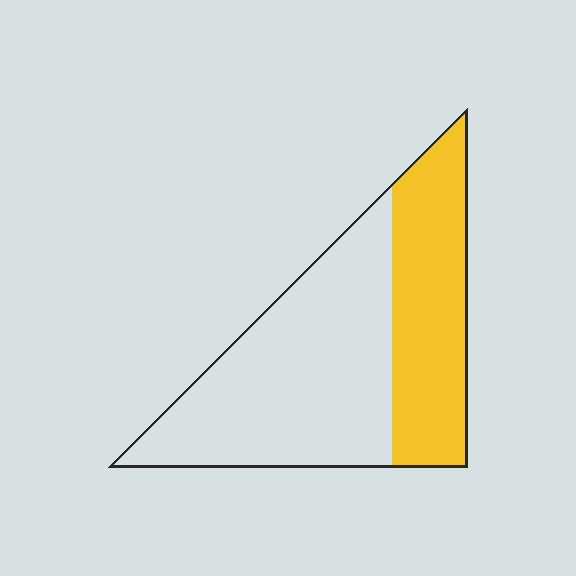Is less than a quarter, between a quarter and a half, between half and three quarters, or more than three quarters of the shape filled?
Between a quarter and a half.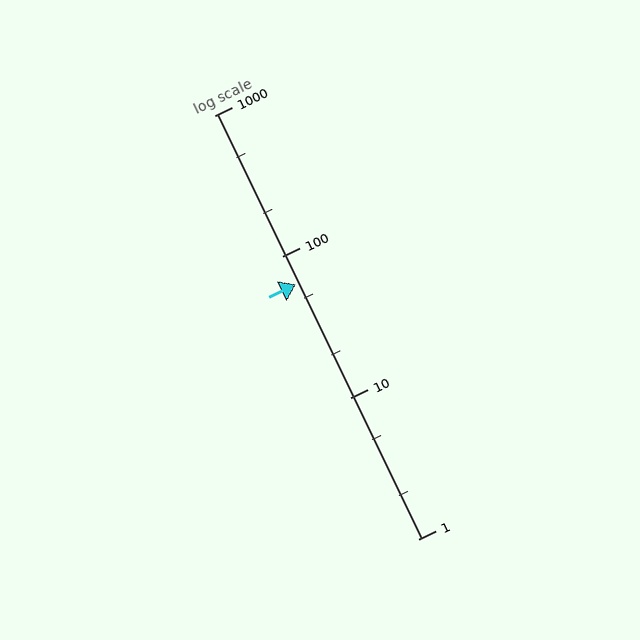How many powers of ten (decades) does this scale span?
The scale spans 3 decades, from 1 to 1000.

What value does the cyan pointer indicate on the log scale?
The pointer indicates approximately 64.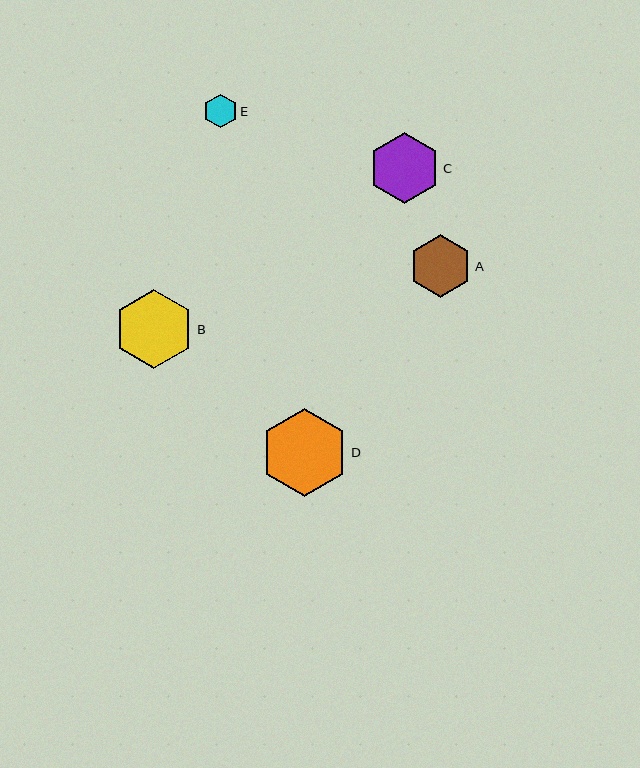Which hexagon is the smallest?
Hexagon E is the smallest with a size of approximately 34 pixels.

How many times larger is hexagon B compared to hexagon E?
Hexagon B is approximately 2.4 times the size of hexagon E.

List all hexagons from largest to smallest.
From largest to smallest: D, B, C, A, E.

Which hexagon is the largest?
Hexagon D is the largest with a size of approximately 87 pixels.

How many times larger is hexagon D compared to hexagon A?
Hexagon D is approximately 1.4 times the size of hexagon A.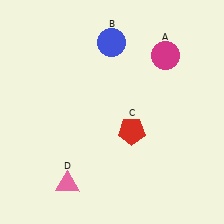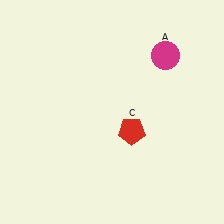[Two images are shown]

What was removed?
The blue circle (B), the pink triangle (D) were removed in Image 2.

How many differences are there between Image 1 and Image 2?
There are 2 differences between the two images.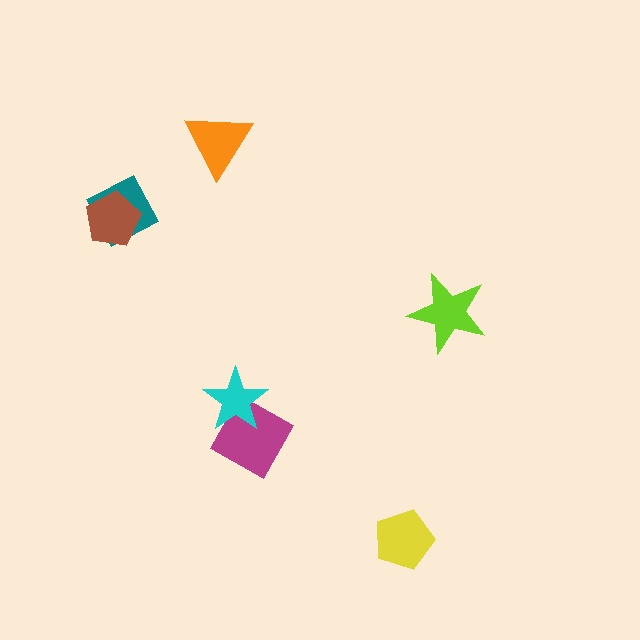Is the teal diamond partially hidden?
Yes, it is partially covered by another shape.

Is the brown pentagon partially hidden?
No, no other shape covers it.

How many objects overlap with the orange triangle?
0 objects overlap with the orange triangle.